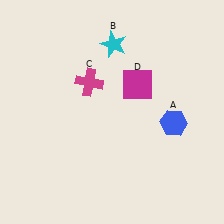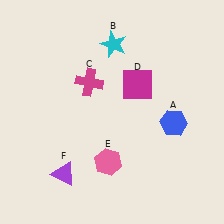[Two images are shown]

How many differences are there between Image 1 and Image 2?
There are 2 differences between the two images.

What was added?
A pink hexagon (E), a purple triangle (F) were added in Image 2.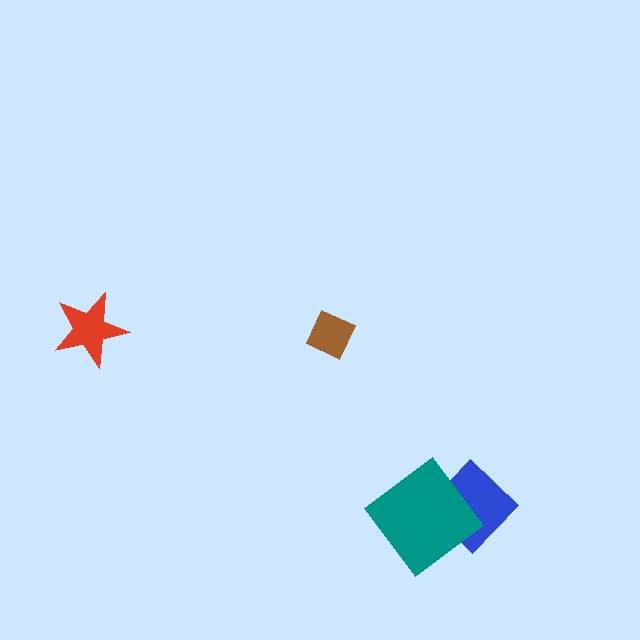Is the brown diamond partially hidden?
No, no other shape covers it.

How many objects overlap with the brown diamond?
0 objects overlap with the brown diamond.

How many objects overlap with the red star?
0 objects overlap with the red star.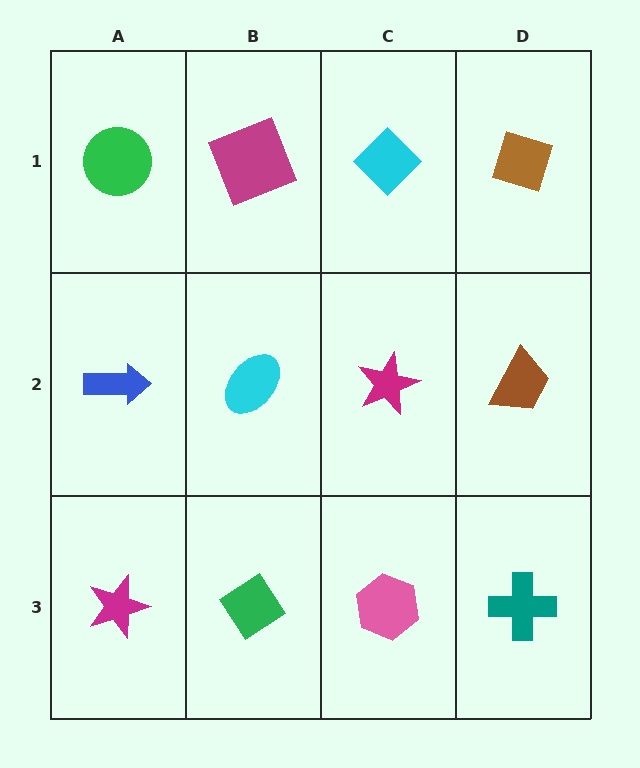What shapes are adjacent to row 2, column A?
A green circle (row 1, column A), a magenta star (row 3, column A), a cyan ellipse (row 2, column B).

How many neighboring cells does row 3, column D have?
2.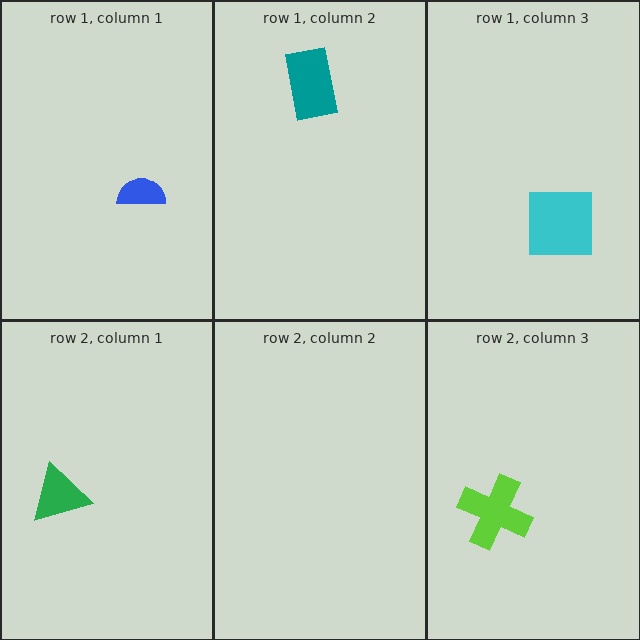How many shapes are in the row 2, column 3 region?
1.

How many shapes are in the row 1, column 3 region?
1.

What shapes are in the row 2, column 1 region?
The green triangle.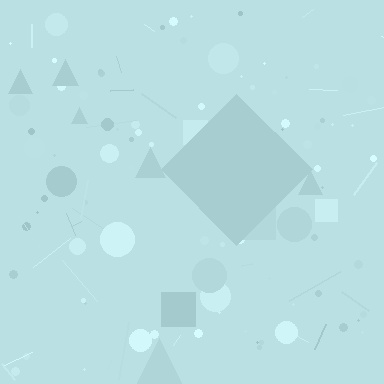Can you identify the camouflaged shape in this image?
The camouflaged shape is a diamond.